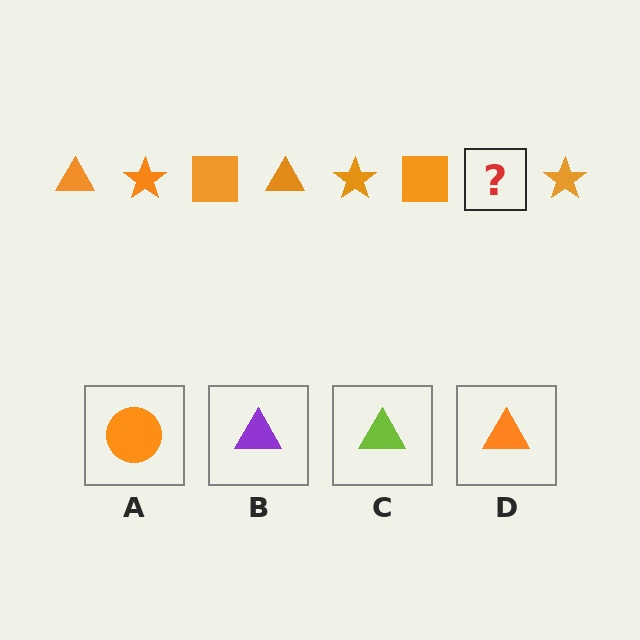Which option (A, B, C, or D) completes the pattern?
D.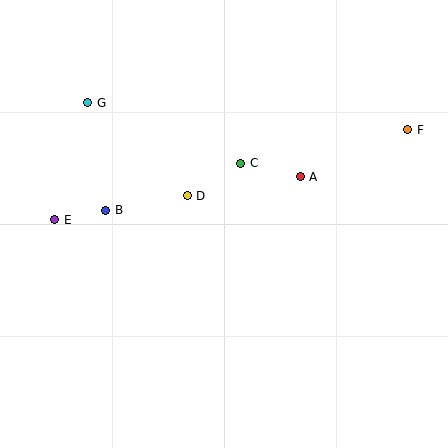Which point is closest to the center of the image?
Point D at (187, 196) is closest to the center.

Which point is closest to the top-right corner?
Point F is closest to the top-right corner.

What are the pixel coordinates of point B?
Point B is at (106, 210).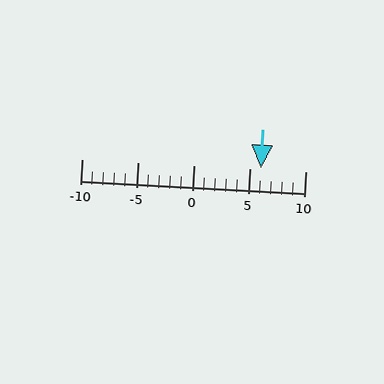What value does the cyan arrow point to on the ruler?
The cyan arrow points to approximately 6.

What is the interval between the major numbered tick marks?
The major tick marks are spaced 5 units apart.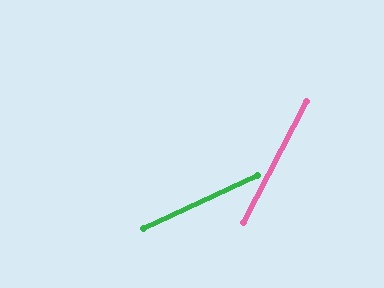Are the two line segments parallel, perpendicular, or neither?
Neither parallel nor perpendicular — they differ by about 38°.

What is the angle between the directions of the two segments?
Approximately 38 degrees.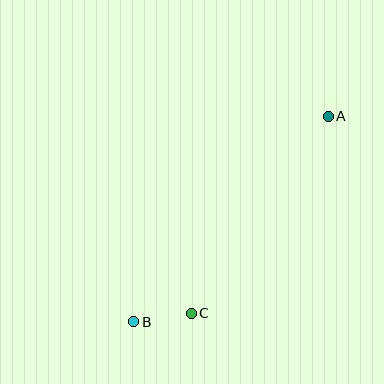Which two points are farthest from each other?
Points A and B are farthest from each other.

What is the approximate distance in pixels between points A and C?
The distance between A and C is approximately 240 pixels.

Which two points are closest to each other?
Points B and C are closest to each other.